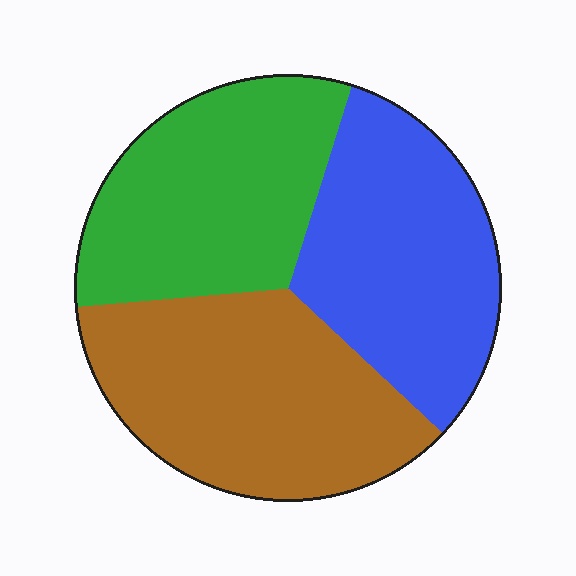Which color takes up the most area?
Brown, at roughly 35%.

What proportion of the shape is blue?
Blue takes up between a quarter and a half of the shape.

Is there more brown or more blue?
Brown.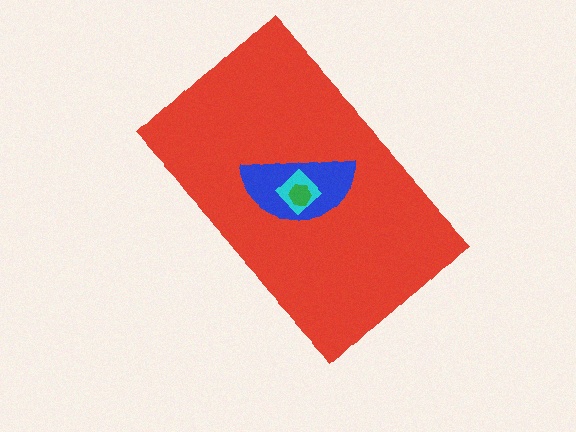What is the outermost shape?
The red rectangle.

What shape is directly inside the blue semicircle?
The cyan diamond.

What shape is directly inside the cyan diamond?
The green hexagon.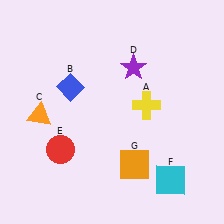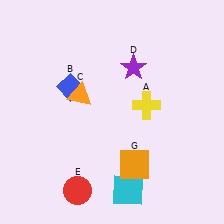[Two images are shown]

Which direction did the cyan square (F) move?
The cyan square (F) moved left.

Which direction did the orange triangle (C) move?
The orange triangle (C) moved right.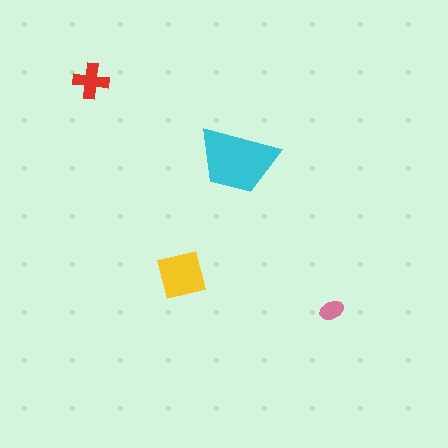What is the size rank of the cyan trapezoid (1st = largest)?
1st.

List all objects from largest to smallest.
The cyan trapezoid, the yellow square, the red cross, the pink ellipse.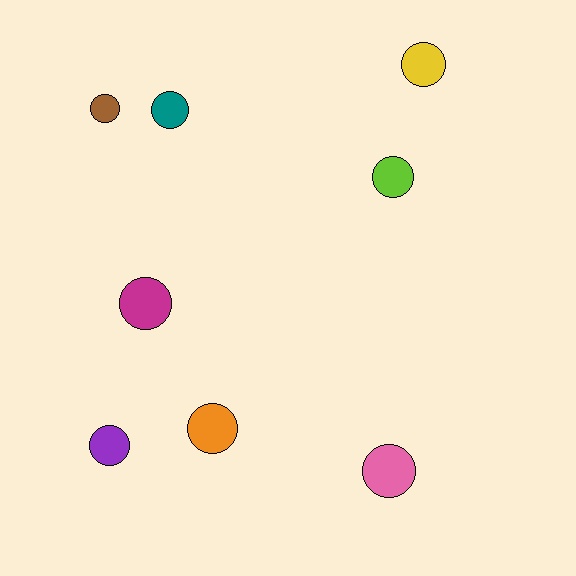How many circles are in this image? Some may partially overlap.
There are 8 circles.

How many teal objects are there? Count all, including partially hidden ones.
There is 1 teal object.